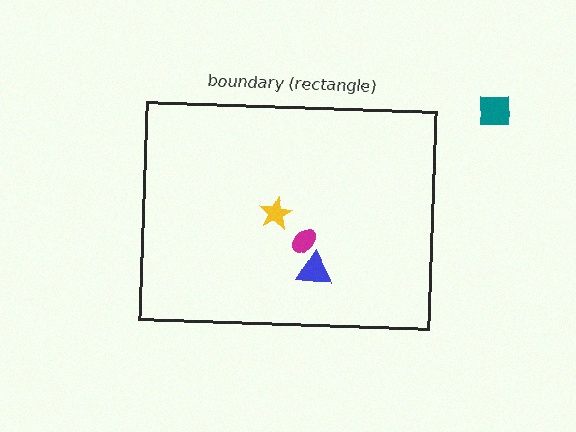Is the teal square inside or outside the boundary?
Outside.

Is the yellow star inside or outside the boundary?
Inside.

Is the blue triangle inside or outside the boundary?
Inside.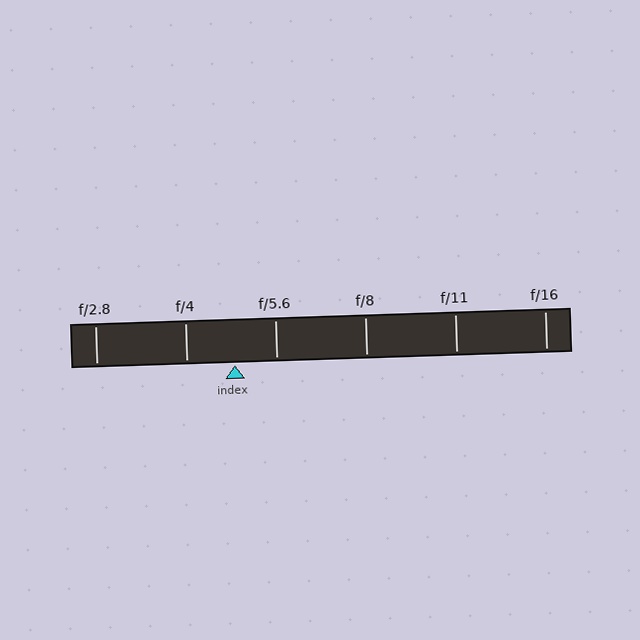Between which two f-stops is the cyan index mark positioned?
The index mark is between f/4 and f/5.6.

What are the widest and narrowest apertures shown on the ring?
The widest aperture shown is f/2.8 and the narrowest is f/16.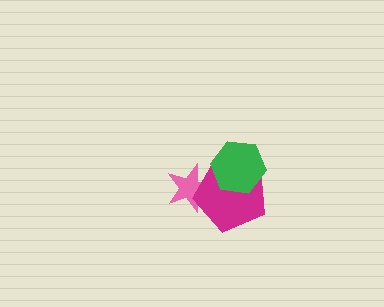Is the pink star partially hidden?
Yes, it is partially covered by another shape.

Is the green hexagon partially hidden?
No, no other shape covers it.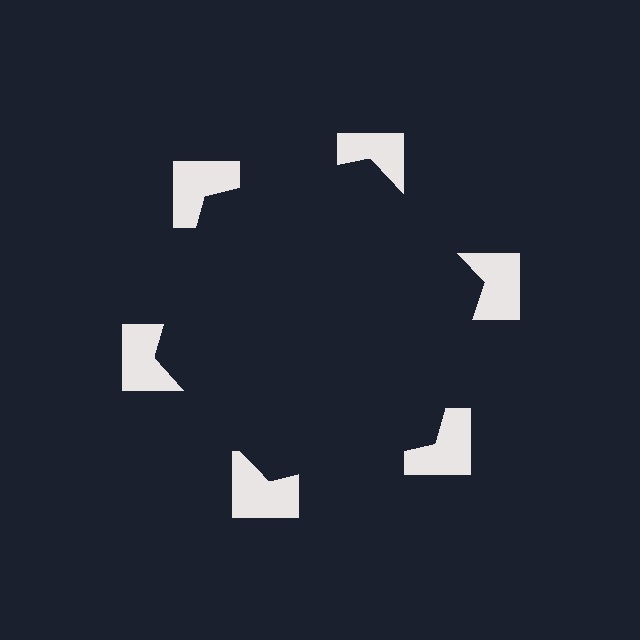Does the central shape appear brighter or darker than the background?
It typically appears slightly darker than the background, even though no actual brightness change is drawn.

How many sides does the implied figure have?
6 sides.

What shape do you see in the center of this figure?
An illusory hexagon — its edges are inferred from the aligned wedge cuts in the notched squares, not physically drawn.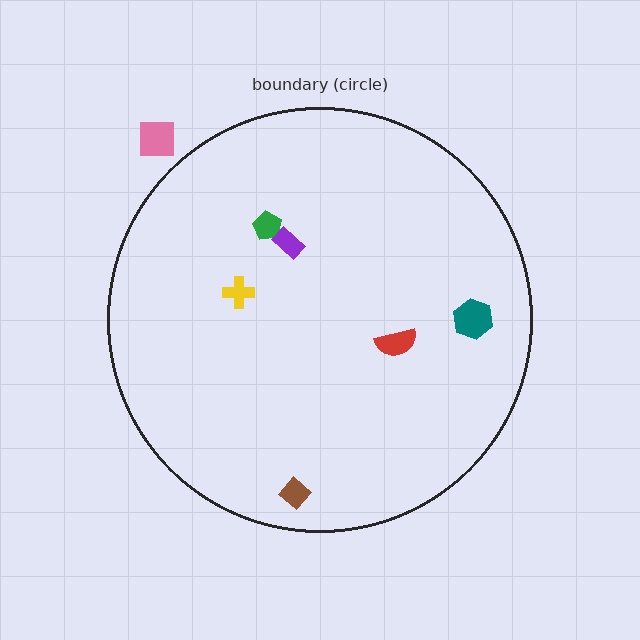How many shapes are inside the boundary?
6 inside, 1 outside.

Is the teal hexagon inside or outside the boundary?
Inside.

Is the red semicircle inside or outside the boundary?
Inside.